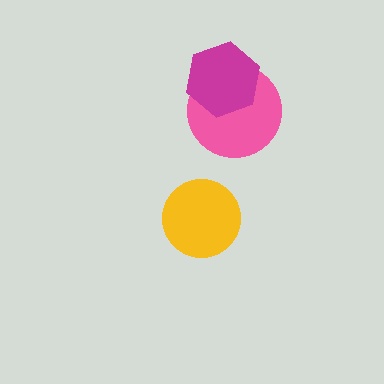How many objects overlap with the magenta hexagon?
1 object overlaps with the magenta hexagon.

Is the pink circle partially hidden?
Yes, it is partially covered by another shape.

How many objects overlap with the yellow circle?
0 objects overlap with the yellow circle.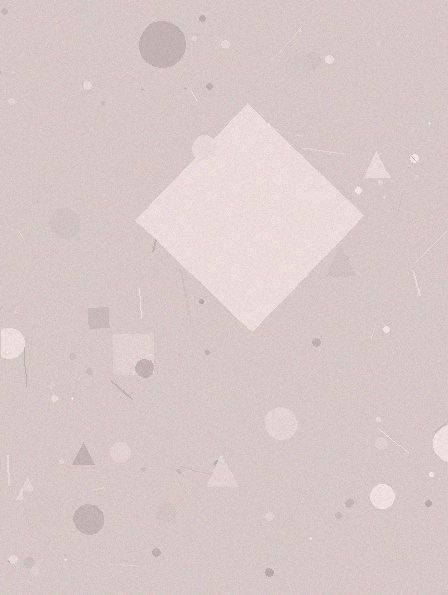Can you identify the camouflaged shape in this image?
The camouflaged shape is a diamond.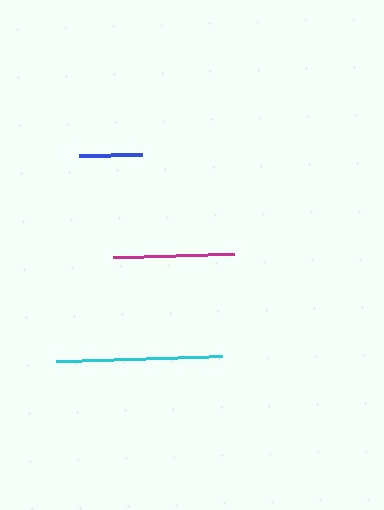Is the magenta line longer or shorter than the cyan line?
The cyan line is longer than the magenta line.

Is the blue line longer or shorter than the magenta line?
The magenta line is longer than the blue line.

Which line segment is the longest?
The cyan line is the longest at approximately 166 pixels.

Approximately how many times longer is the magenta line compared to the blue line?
The magenta line is approximately 1.9 times the length of the blue line.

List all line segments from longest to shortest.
From longest to shortest: cyan, magenta, blue.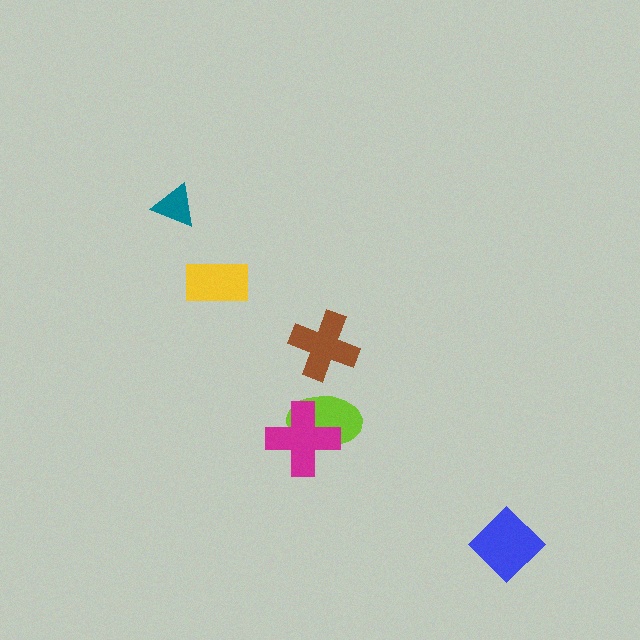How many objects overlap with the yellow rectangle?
0 objects overlap with the yellow rectangle.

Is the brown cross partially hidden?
No, no other shape covers it.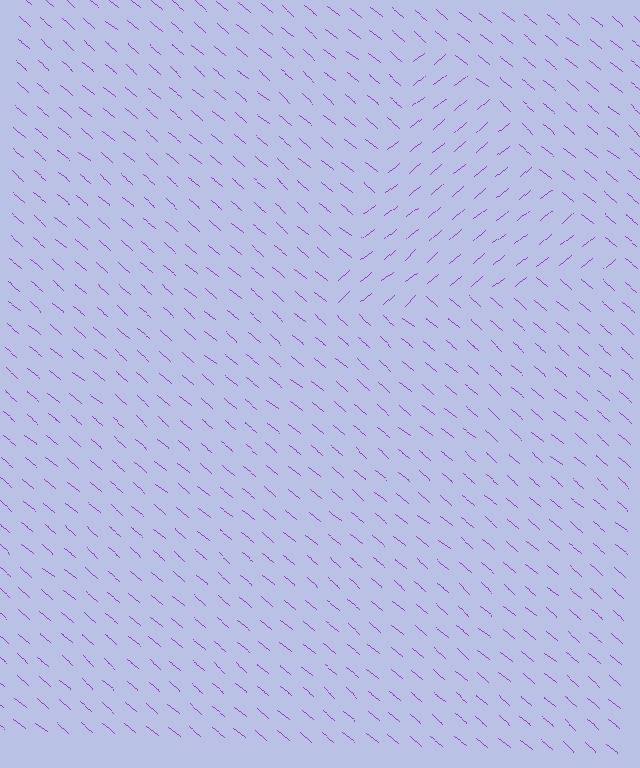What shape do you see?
I see a triangle.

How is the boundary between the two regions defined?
The boundary is defined purely by a change in line orientation (approximately 80 degrees difference). All lines are the same color and thickness.